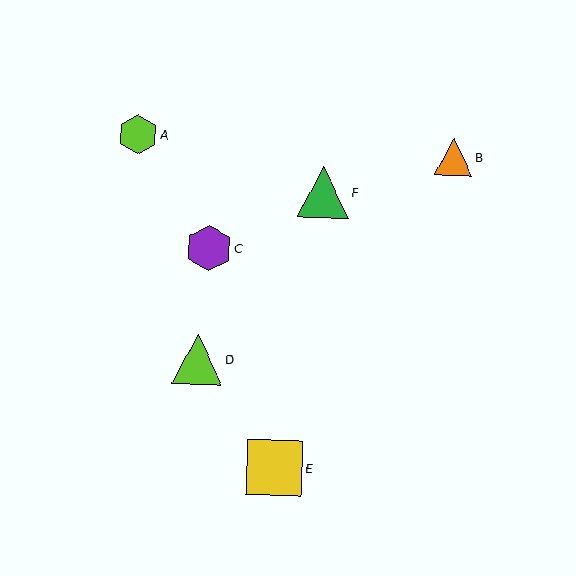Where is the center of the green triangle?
The center of the green triangle is at (323, 192).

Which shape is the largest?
The yellow square (labeled E) is the largest.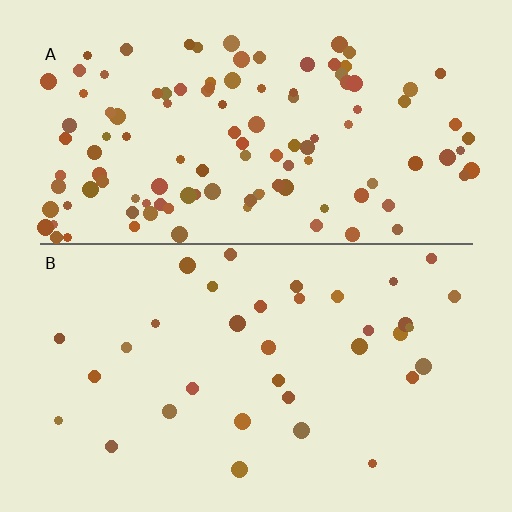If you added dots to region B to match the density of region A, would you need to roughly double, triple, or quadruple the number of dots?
Approximately triple.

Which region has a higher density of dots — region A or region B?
A (the top).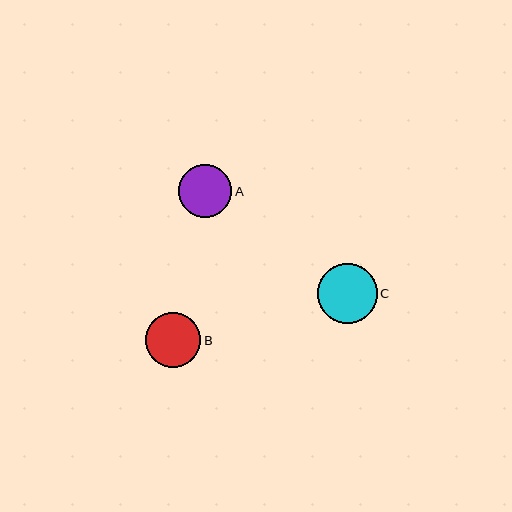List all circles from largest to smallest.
From largest to smallest: C, B, A.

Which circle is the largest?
Circle C is the largest with a size of approximately 60 pixels.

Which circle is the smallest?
Circle A is the smallest with a size of approximately 53 pixels.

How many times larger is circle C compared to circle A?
Circle C is approximately 1.1 times the size of circle A.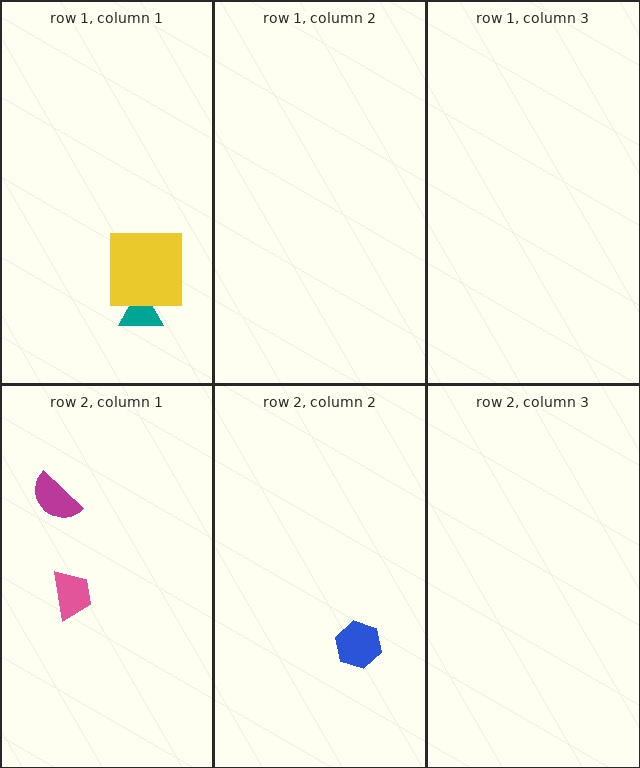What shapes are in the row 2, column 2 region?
The blue hexagon.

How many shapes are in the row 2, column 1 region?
2.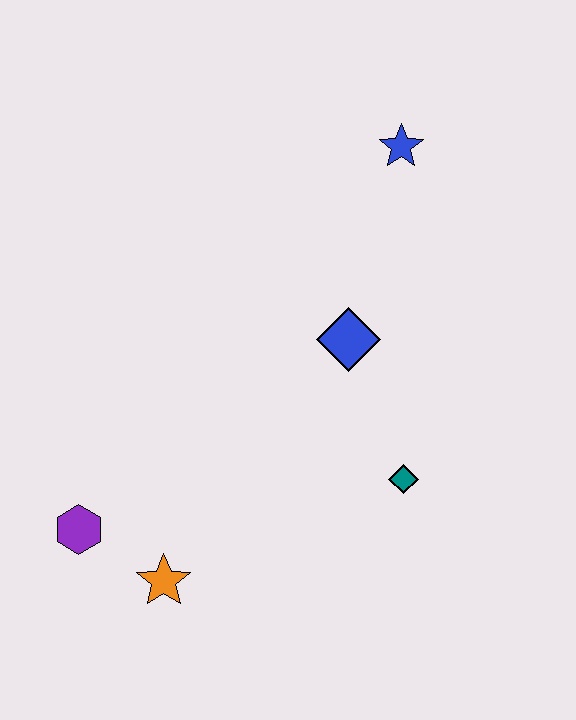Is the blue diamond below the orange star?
No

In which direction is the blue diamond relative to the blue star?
The blue diamond is below the blue star.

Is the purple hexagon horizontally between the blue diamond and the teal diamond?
No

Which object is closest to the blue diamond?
The teal diamond is closest to the blue diamond.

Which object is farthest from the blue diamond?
The purple hexagon is farthest from the blue diamond.